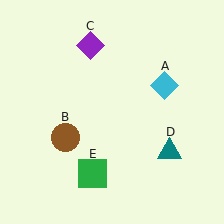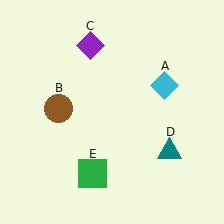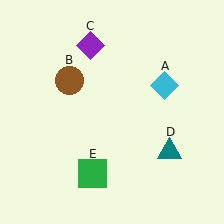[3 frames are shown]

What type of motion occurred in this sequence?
The brown circle (object B) rotated clockwise around the center of the scene.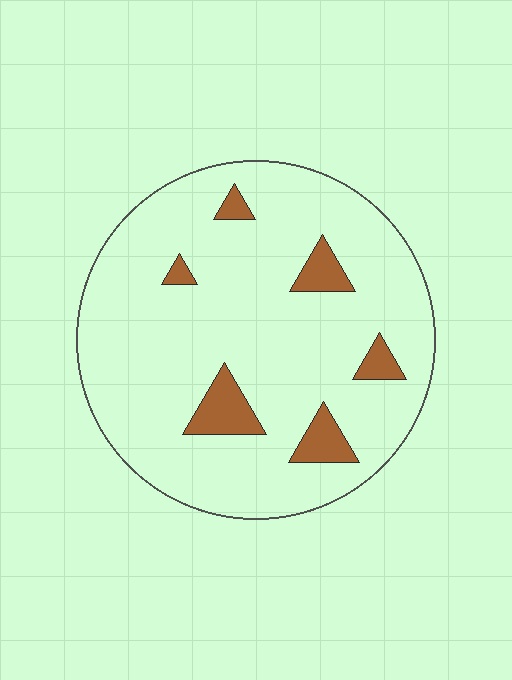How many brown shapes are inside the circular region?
6.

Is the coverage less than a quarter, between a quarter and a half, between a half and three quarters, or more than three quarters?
Less than a quarter.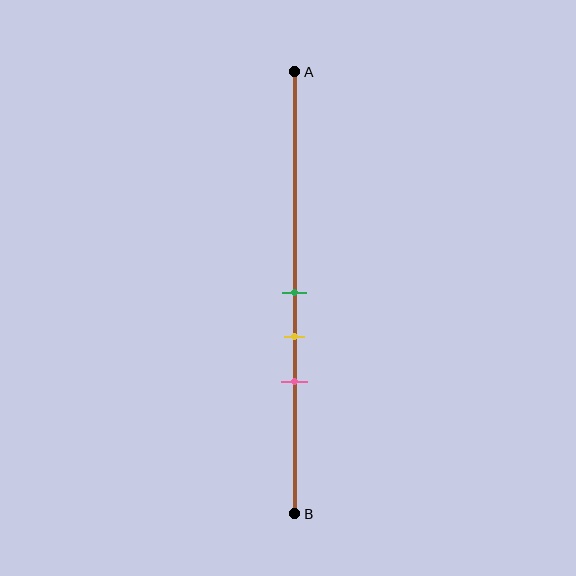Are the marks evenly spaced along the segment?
Yes, the marks are approximately evenly spaced.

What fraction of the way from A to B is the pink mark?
The pink mark is approximately 70% (0.7) of the way from A to B.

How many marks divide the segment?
There are 3 marks dividing the segment.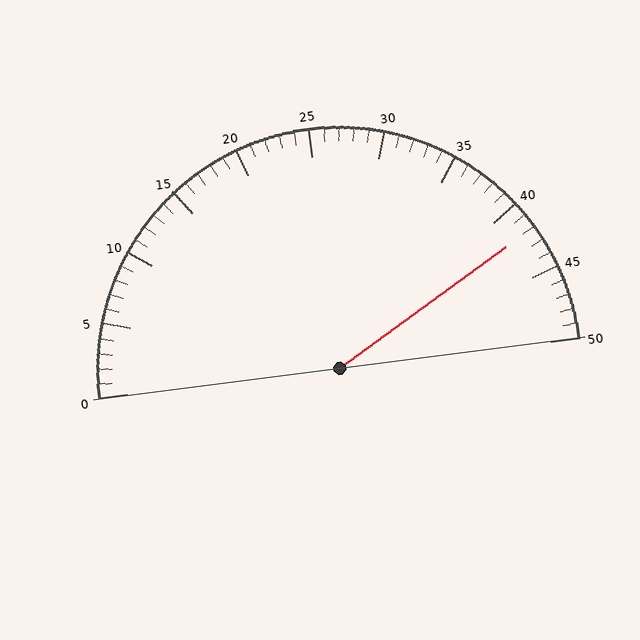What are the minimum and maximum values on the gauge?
The gauge ranges from 0 to 50.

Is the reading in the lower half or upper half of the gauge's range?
The reading is in the upper half of the range (0 to 50).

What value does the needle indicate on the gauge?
The needle indicates approximately 42.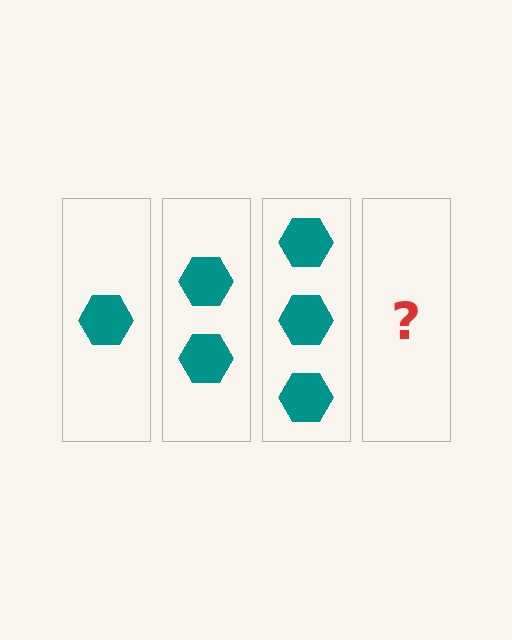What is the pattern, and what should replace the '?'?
The pattern is that each step adds one more hexagon. The '?' should be 4 hexagons.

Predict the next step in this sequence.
The next step is 4 hexagons.